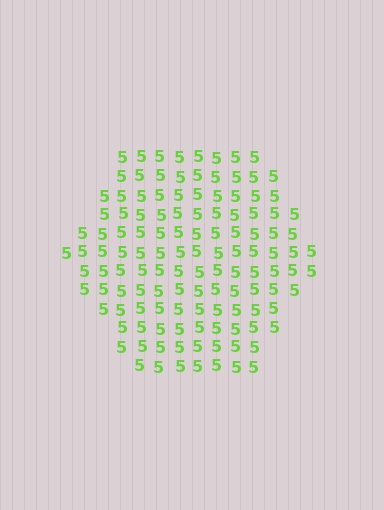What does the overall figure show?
The overall figure shows a hexagon.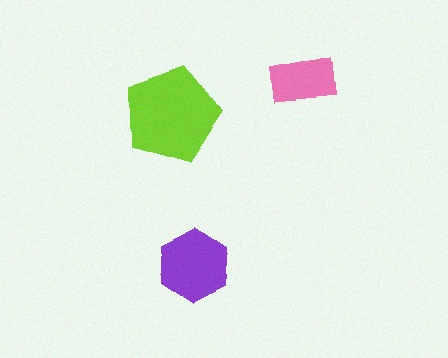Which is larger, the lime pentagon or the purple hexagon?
The lime pentagon.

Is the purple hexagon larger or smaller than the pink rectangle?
Larger.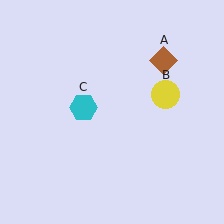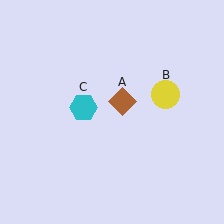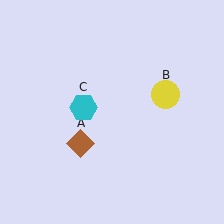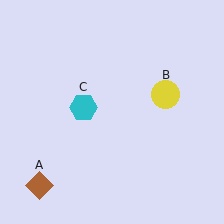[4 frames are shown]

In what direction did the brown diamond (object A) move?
The brown diamond (object A) moved down and to the left.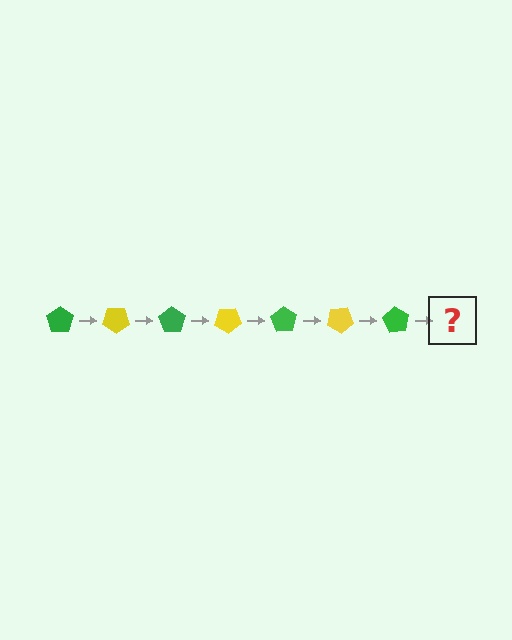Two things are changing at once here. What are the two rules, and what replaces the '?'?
The two rules are that it rotates 35 degrees each step and the color cycles through green and yellow. The '?' should be a yellow pentagon, rotated 245 degrees from the start.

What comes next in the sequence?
The next element should be a yellow pentagon, rotated 245 degrees from the start.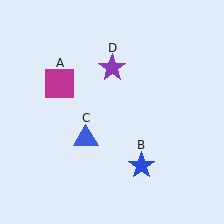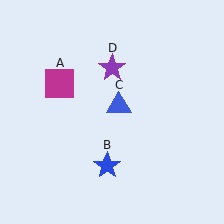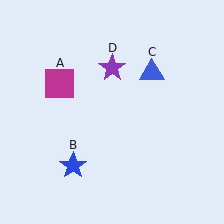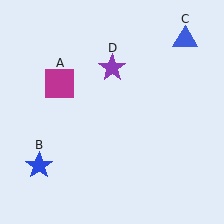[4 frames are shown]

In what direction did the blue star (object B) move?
The blue star (object B) moved left.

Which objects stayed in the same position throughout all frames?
Magenta square (object A) and purple star (object D) remained stationary.